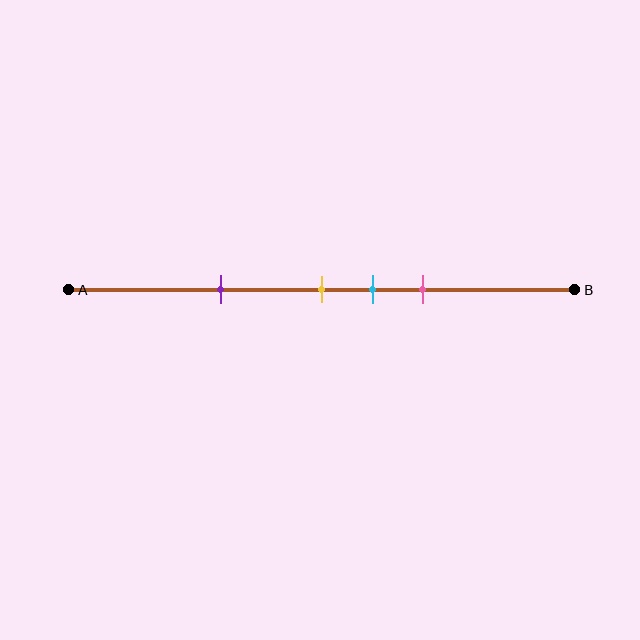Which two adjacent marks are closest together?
The yellow and cyan marks are the closest adjacent pair.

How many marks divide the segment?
There are 4 marks dividing the segment.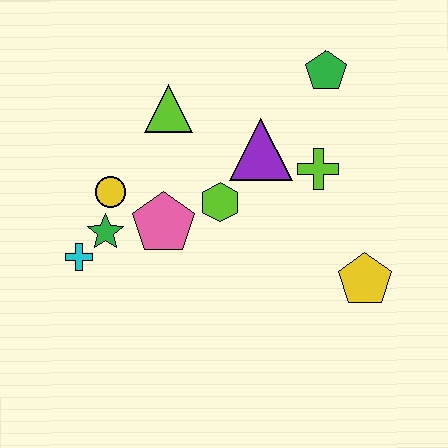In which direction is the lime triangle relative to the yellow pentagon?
The lime triangle is to the left of the yellow pentagon.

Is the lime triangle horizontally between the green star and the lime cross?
Yes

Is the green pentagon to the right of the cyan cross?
Yes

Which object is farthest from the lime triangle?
The yellow pentagon is farthest from the lime triangle.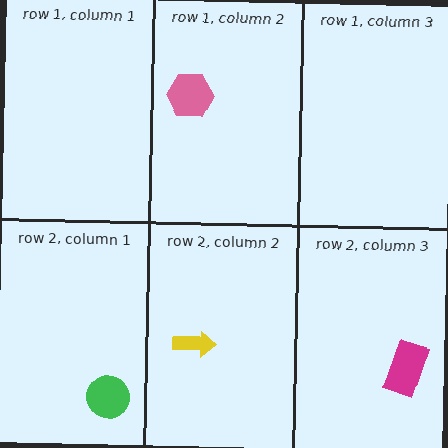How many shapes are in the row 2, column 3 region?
1.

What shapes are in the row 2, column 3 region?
The magenta rectangle.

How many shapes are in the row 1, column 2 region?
1.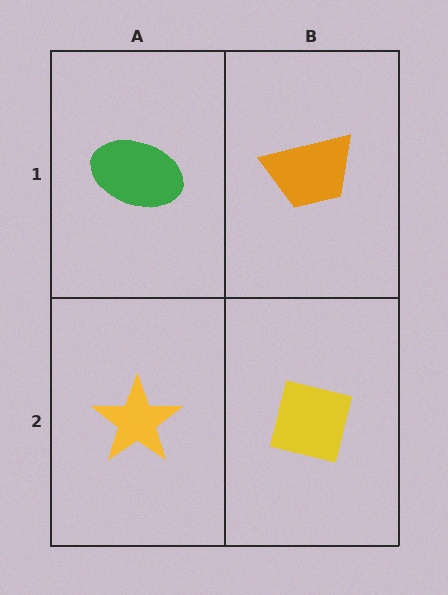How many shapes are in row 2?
2 shapes.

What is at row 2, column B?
A yellow square.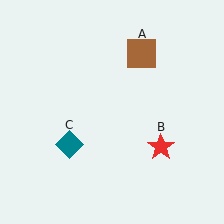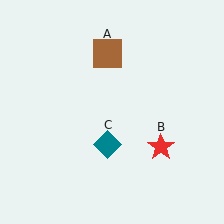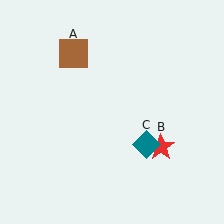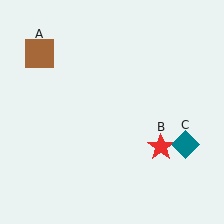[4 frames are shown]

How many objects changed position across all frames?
2 objects changed position: brown square (object A), teal diamond (object C).